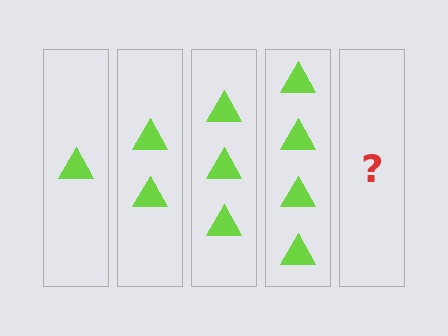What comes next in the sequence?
The next element should be 5 triangles.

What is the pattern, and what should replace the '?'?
The pattern is that each step adds one more triangle. The '?' should be 5 triangles.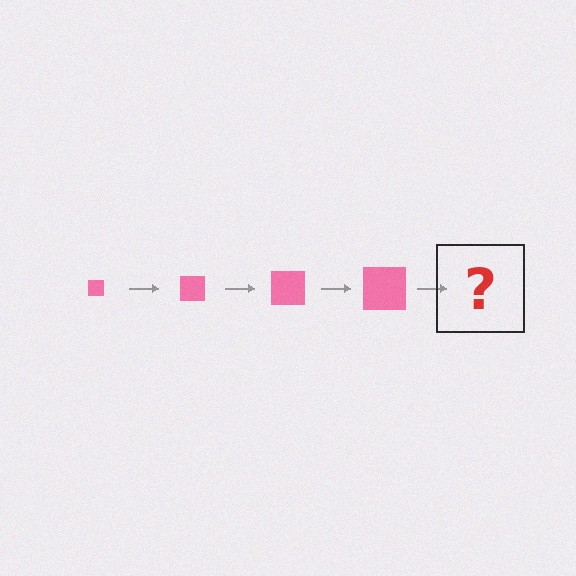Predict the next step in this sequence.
The next step is a pink square, larger than the previous one.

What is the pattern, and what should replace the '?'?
The pattern is that the square gets progressively larger each step. The '?' should be a pink square, larger than the previous one.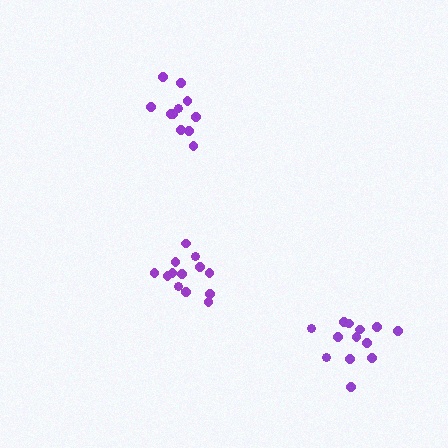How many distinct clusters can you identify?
There are 3 distinct clusters.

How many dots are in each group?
Group 1: 13 dots, Group 2: 11 dots, Group 3: 13 dots (37 total).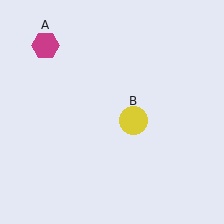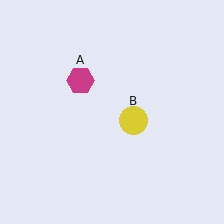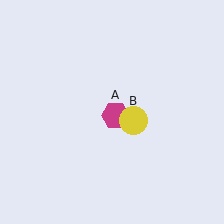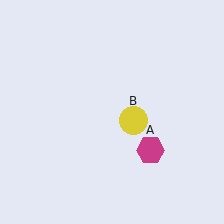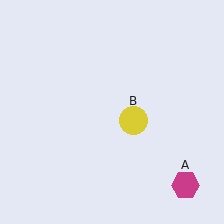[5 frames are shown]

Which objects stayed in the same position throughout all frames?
Yellow circle (object B) remained stationary.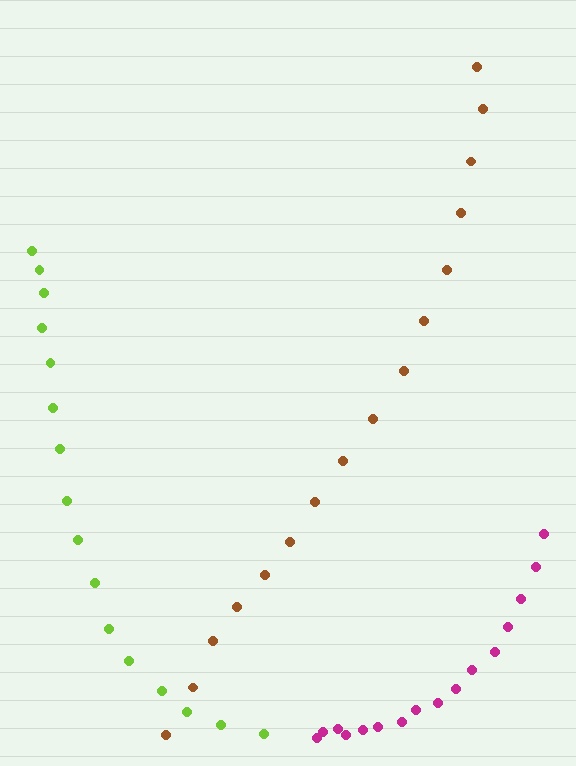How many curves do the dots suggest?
There are 3 distinct paths.